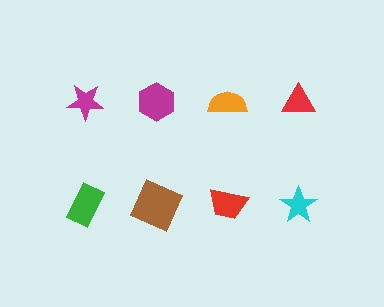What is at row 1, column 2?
A magenta hexagon.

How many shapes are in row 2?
4 shapes.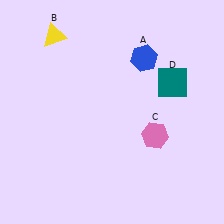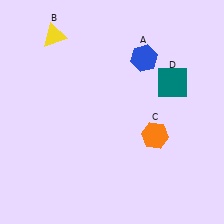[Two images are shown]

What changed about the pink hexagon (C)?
In Image 1, C is pink. In Image 2, it changed to orange.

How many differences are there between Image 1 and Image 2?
There is 1 difference between the two images.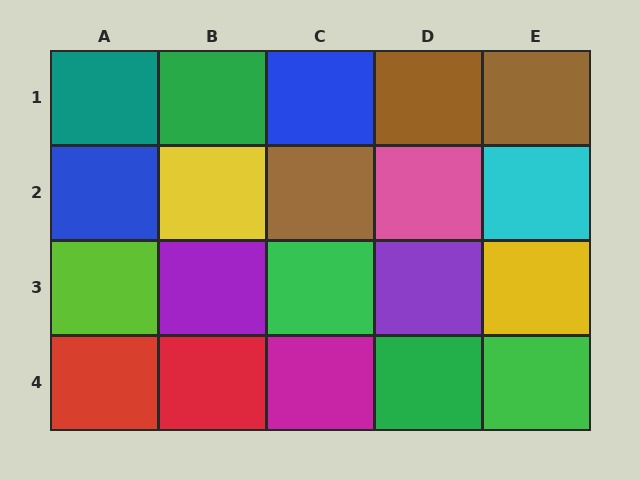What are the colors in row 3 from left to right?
Lime, purple, green, purple, yellow.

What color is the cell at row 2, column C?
Brown.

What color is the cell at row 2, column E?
Cyan.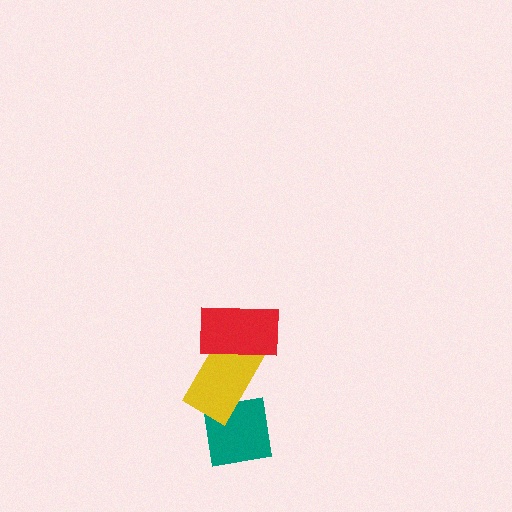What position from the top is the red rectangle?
The red rectangle is 1st from the top.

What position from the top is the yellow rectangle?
The yellow rectangle is 2nd from the top.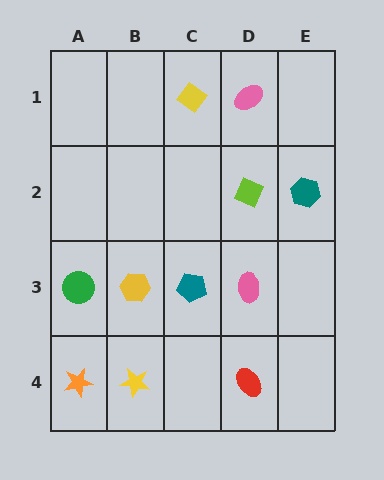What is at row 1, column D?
A pink ellipse.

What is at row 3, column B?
A yellow hexagon.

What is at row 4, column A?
An orange star.